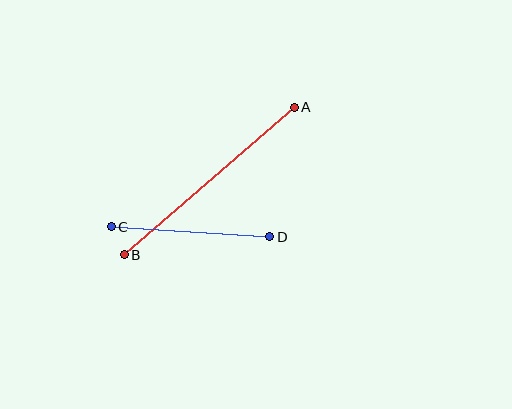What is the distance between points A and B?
The distance is approximately 225 pixels.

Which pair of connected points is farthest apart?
Points A and B are farthest apart.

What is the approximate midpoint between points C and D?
The midpoint is at approximately (191, 232) pixels.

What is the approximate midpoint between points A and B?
The midpoint is at approximately (209, 181) pixels.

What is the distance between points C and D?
The distance is approximately 159 pixels.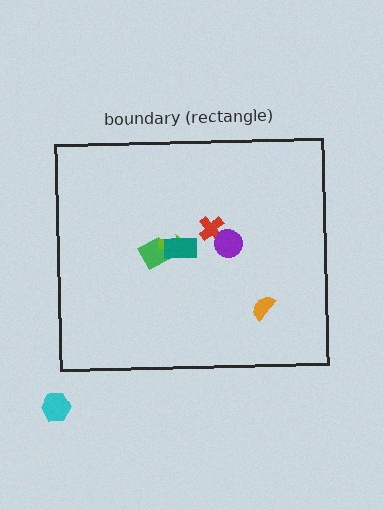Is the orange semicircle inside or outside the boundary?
Inside.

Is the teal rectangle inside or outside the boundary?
Inside.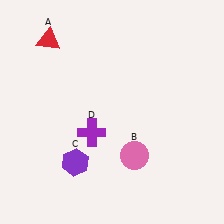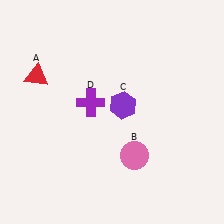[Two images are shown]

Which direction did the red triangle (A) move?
The red triangle (A) moved down.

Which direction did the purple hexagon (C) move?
The purple hexagon (C) moved up.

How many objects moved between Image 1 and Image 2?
3 objects moved between the two images.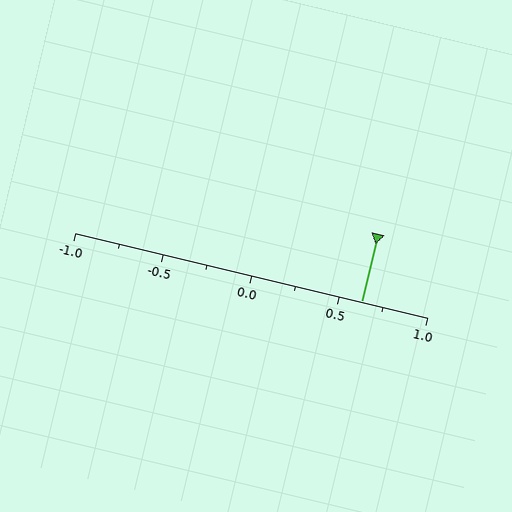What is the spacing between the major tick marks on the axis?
The major ticks are spaced 0.5 apart.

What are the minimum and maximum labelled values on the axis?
The axis runs from -1.0 to 1.0.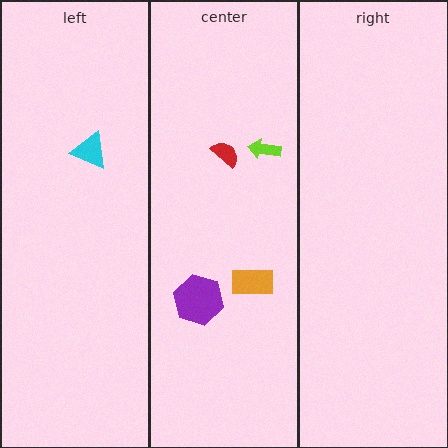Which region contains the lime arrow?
The center region.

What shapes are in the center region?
The red semicircle, the orange rectangle, the lime arrow, the purple hexagon.